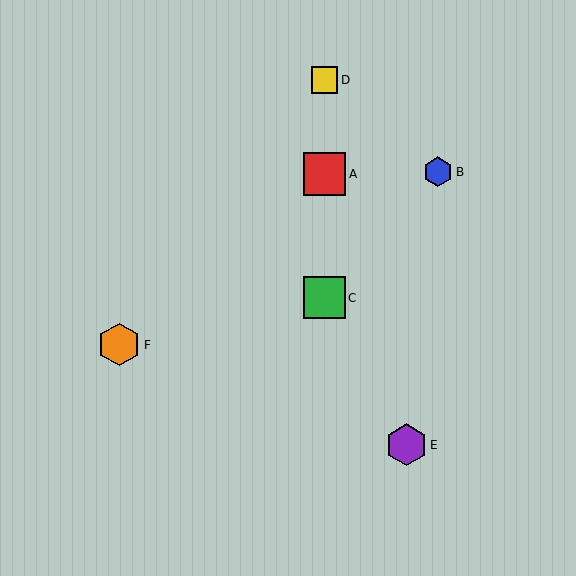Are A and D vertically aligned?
Yes, both are at x≈325.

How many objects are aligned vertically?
3 objects (A, C, D) are aligned vertically.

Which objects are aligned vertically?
Objects A, C, D are aligned vertically.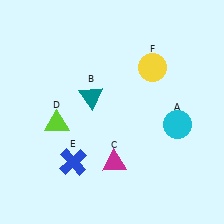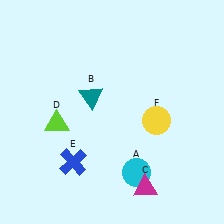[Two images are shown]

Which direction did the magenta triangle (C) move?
The magenta triangle (C) moved right.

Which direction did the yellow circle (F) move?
The yellow circle (F) moved down.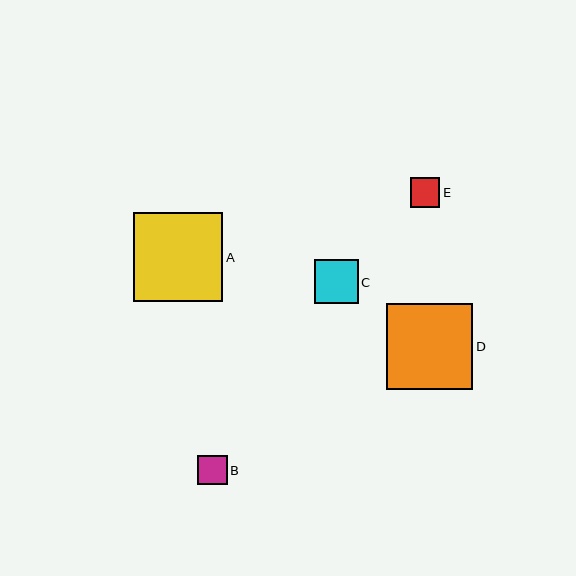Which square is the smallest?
Square B is the smallest with a size of approximately 30 pixels.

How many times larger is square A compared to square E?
Square A is approximately 3.0 times the size of square E.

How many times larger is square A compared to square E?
Square A is approximately 3.0 times the size of square E.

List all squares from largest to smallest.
From largest to smallest: A, D, C, E, B.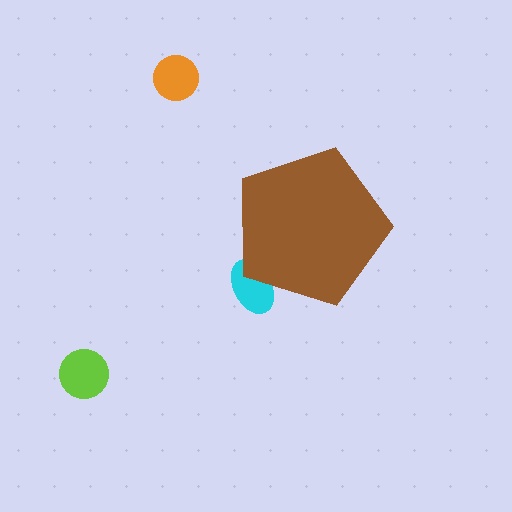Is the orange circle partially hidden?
No, the orange circle is fully visible.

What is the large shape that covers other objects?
A brown pentagon.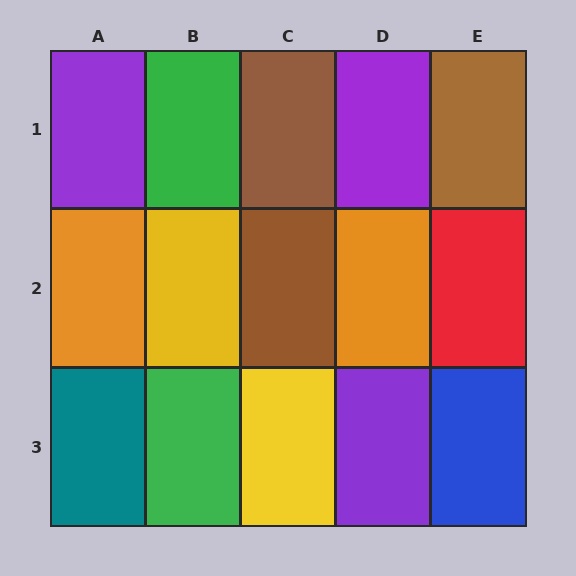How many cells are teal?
1 cell is teal.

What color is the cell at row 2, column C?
Brown.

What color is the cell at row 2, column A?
Orange.